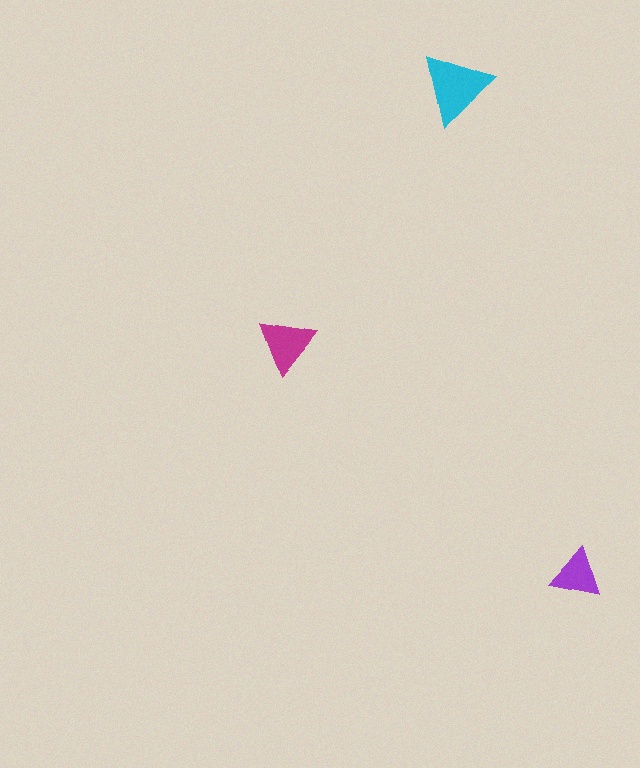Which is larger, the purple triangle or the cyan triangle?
The cyan one.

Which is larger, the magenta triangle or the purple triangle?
The magenta one.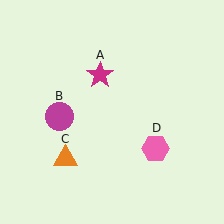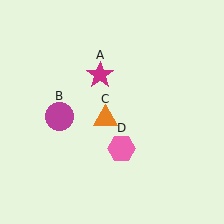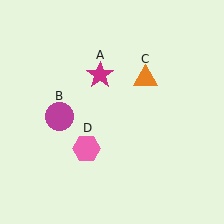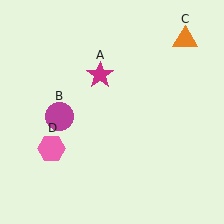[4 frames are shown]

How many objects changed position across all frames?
2 objects changed position: orange triangle (object C), pink hexagon (object D).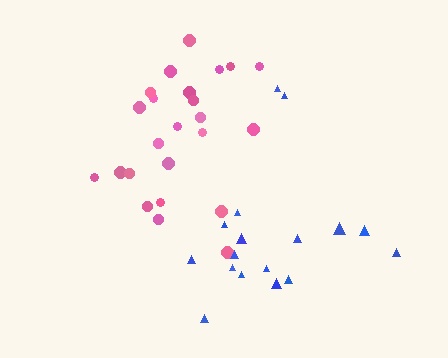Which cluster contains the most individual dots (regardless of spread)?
Pink (24).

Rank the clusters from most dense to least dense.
pink, blue.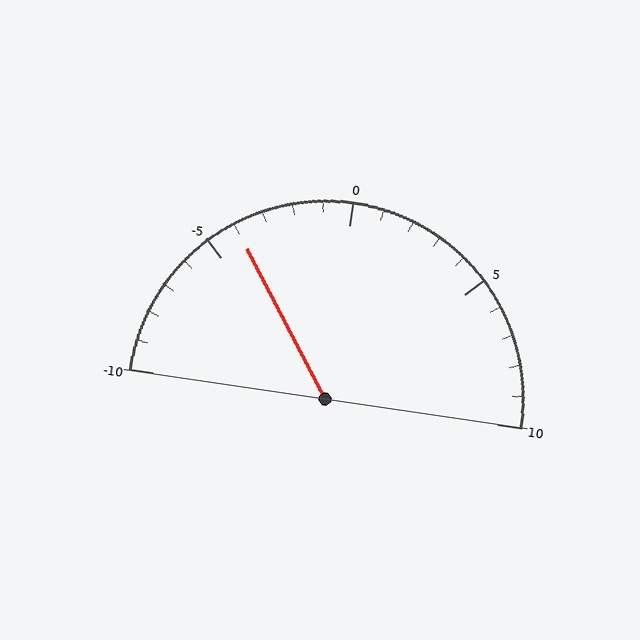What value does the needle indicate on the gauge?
The needle indicates approximately -4.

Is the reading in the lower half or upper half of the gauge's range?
The reading is in the lower half of the range (-10 to 10).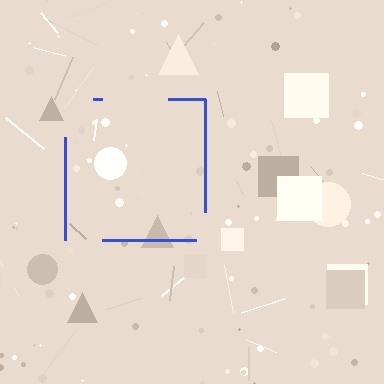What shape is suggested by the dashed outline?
The dashed outline suggests a square.